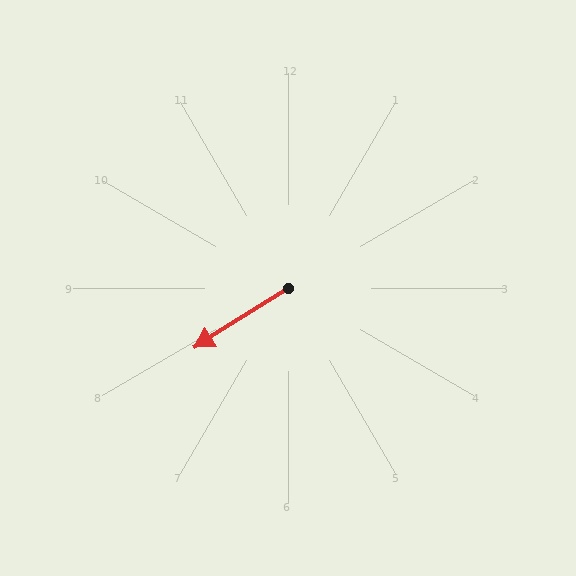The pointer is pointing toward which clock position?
Roughly 8 o'clock.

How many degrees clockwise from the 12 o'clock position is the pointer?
Approximately 238 degrees.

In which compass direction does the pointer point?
Southwest.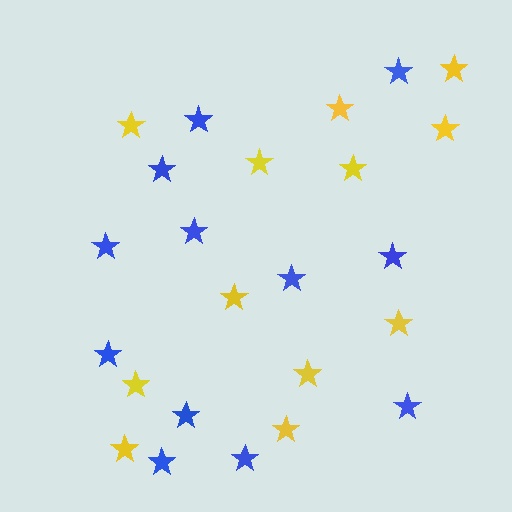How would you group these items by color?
There are 2 groups: one group of blue stars (12) and one group of yellow stars (12).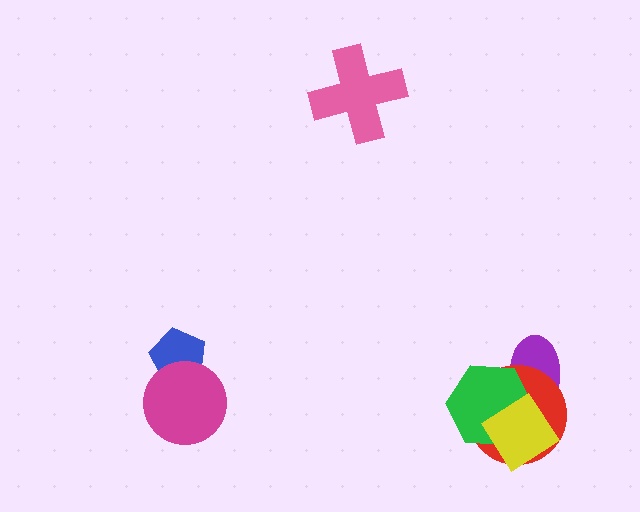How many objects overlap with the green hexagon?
3 objects overlap with the green hexagon.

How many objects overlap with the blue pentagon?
1 object overlaps with the blue pentagon.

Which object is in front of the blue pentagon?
The magenta circle is in front of the blue pentagon.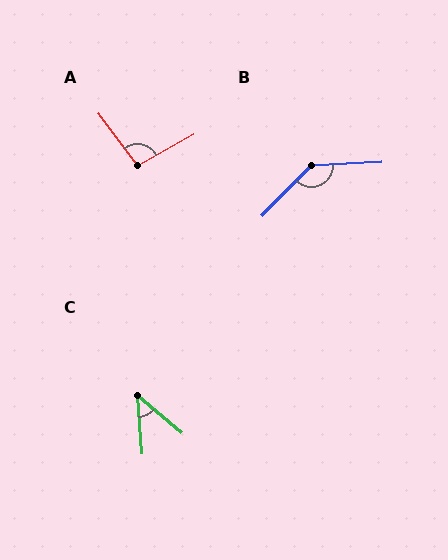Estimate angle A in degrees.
Approximately 97 degrees.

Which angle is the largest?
B, at approximately 137 degrees.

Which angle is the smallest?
C, at approximately 45 degrees.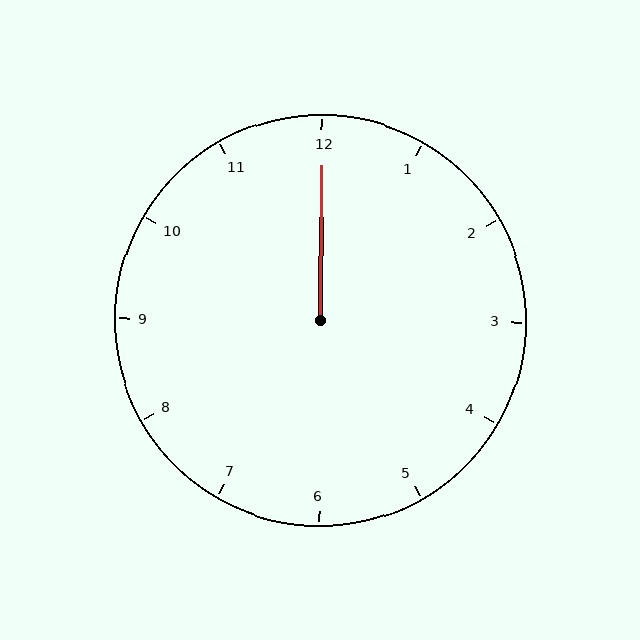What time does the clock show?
12:00.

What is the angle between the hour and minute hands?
Approximately 0 degrees.